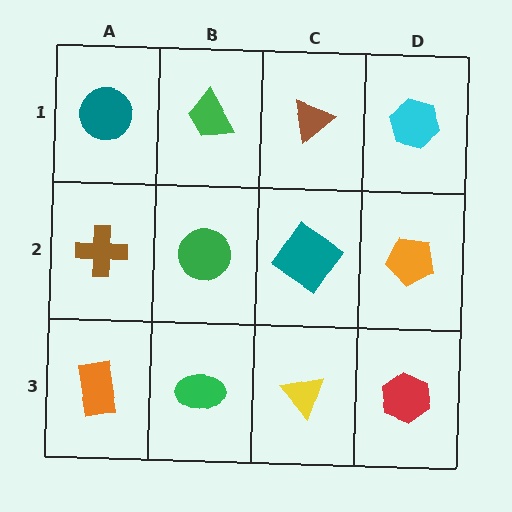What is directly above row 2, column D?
A cyan hexagon.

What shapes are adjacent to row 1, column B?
A green circle (row 2, column B), a teal circle (row 1, column A), a brown triangle (row 1, column C).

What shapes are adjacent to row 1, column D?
An orange pentagon (row 2, column D), a brown triangle (row 1, column C).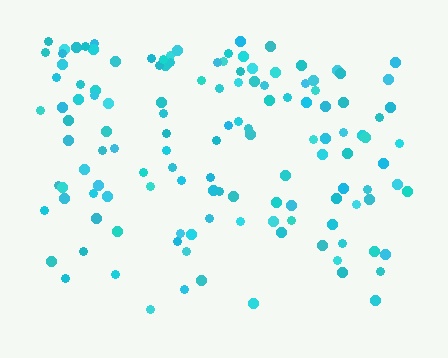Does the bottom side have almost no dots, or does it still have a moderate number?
Still a moderate number, just noticeably fewer than the top.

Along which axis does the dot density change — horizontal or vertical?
Vertical.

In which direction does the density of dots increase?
From bottom to top, with the top side densest.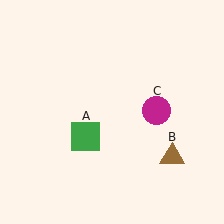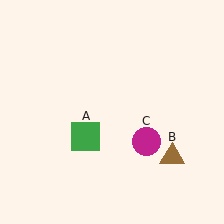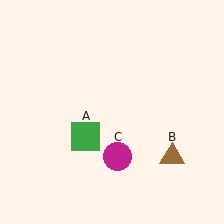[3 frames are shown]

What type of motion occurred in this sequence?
The magenta circle (object C) rotated clockwise around the center of the scene.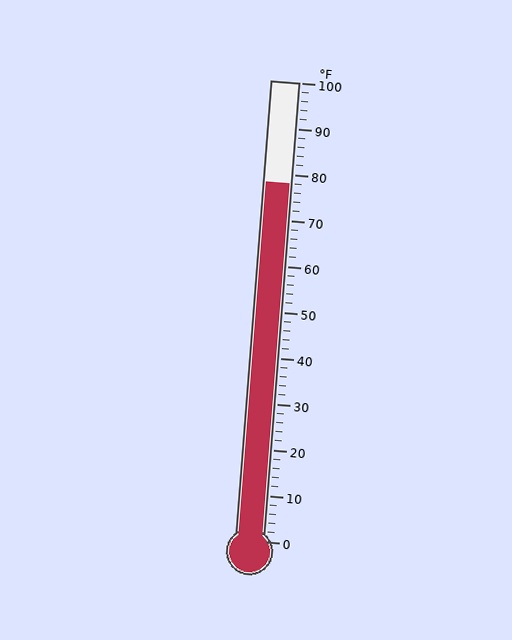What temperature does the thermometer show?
The thermometer shows approximately 78°F.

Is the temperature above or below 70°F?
The temperature is above 70°F.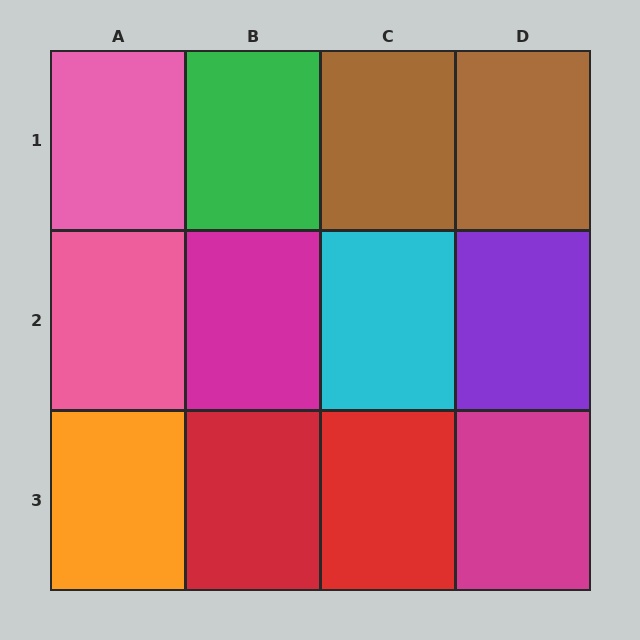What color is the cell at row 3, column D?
Magenta.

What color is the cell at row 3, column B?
Red.